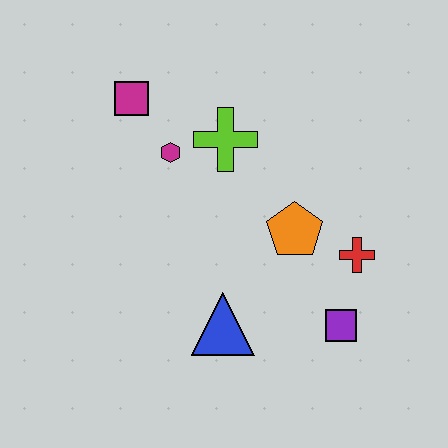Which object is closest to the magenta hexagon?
The lime cross is closest to the magenta hexagon.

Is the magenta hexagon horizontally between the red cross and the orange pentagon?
No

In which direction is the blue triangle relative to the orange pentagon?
The blue triangle is below the orange pentagon.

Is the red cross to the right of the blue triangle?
Yes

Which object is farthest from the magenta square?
The purple square is farthest from the magenta square.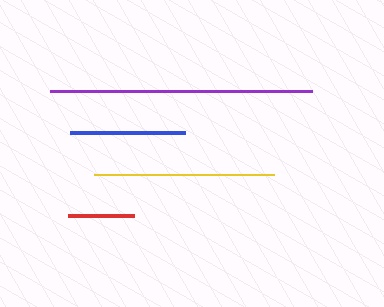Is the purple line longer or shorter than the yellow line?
The purple line is longer than the yellow line.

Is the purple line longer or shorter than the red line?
The purple line is longer than the red line.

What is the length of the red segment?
The red segment is approximately 66 pixels long.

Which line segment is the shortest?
The red line is the shortest at approximately 66 pixels.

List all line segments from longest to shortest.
From longest to shortest: purple, yellow, blue, red.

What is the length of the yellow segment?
The yellow segment is approximately 180 pixels long.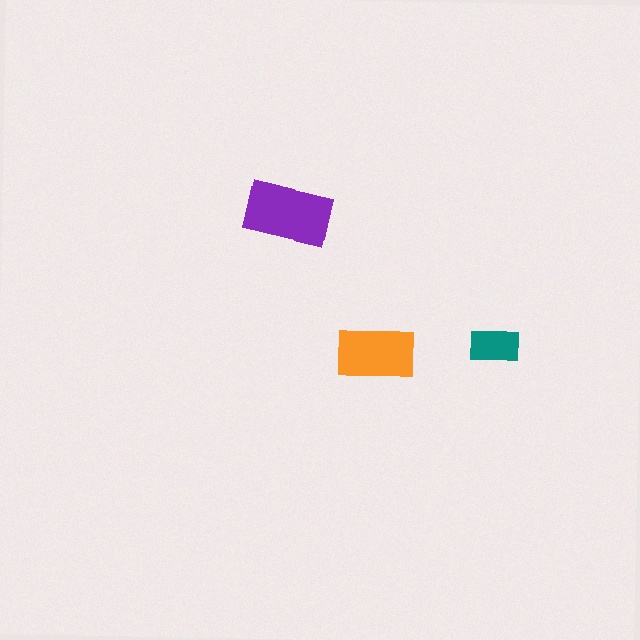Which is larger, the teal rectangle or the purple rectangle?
The purple one.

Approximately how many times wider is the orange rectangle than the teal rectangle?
About 1.5 times wider.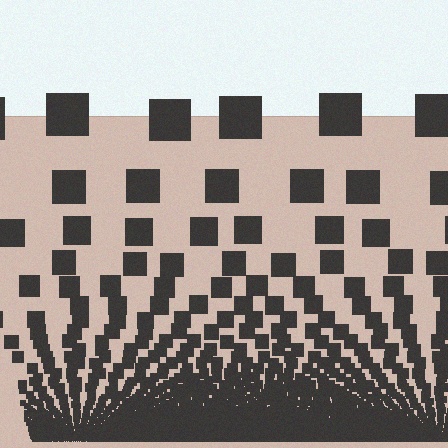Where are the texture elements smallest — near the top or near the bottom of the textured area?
Near the bottom.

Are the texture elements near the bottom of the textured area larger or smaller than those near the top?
Smaller. The gradient is inverted — elements near the bottom are smaller and denser.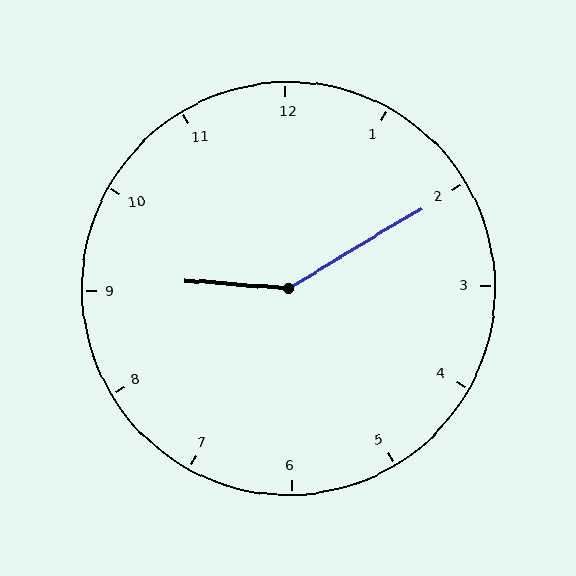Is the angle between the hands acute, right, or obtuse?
It is obtuse.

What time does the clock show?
9:10.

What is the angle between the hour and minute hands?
Approximately 145 degrees.